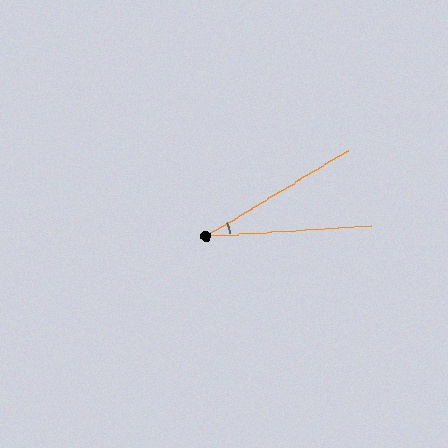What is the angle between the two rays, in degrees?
Approximately 27 degrees.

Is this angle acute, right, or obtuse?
It is acute.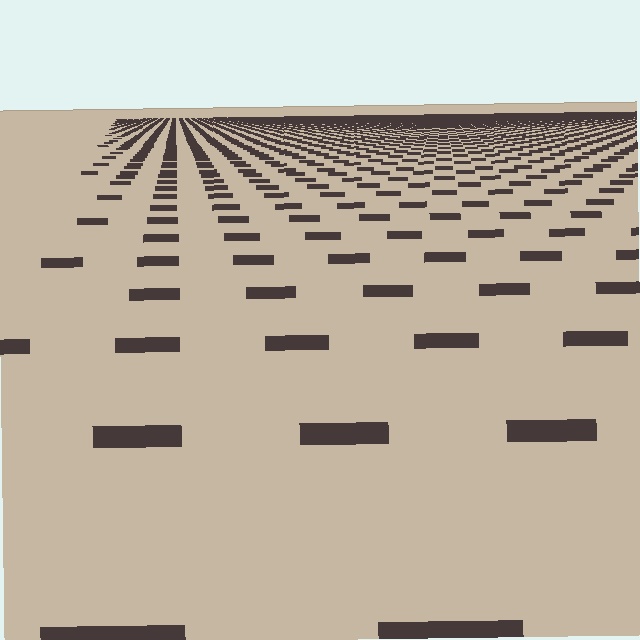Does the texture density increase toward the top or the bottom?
Density increases toward the top.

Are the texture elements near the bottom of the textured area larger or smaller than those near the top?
Larger. Near the bottom, elements are closer to the viewer and appear at a bigger on-screen size.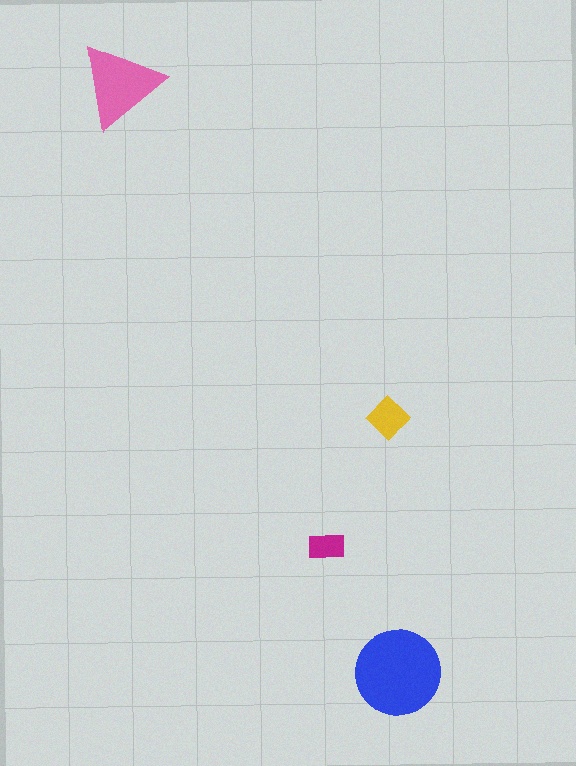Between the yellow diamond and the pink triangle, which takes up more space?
The pink triangle.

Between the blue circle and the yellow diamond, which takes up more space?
The blue circle.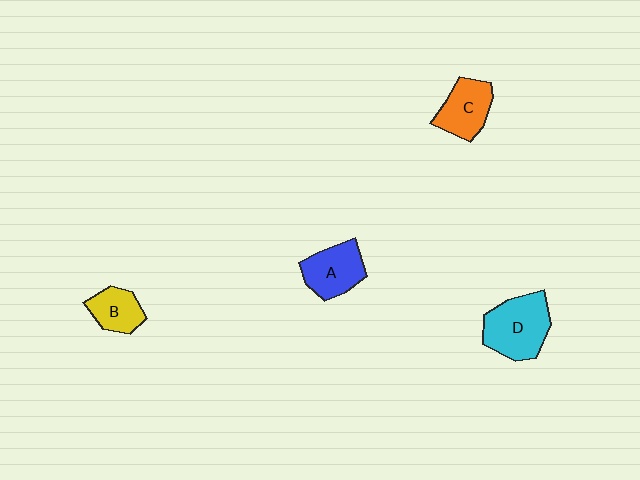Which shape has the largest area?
Shape D (cyan).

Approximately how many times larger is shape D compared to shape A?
Approximately 1.3 times.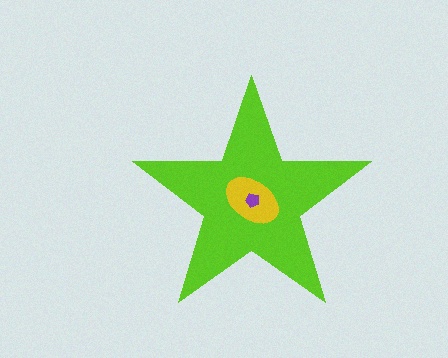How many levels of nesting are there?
3.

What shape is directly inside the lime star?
The yellow ellipse.